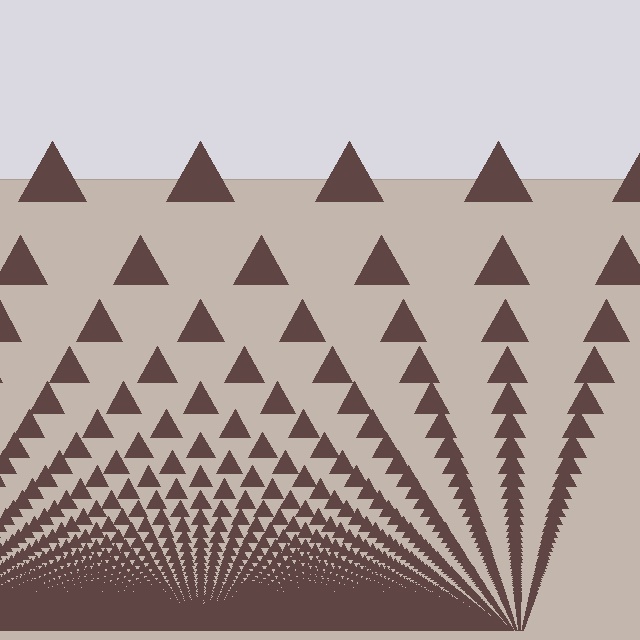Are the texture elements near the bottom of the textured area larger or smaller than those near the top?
Smaller. The gradient is inverted — elements near the bottom are smaller and denser.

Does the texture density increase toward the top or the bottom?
Density increases toward the bottom.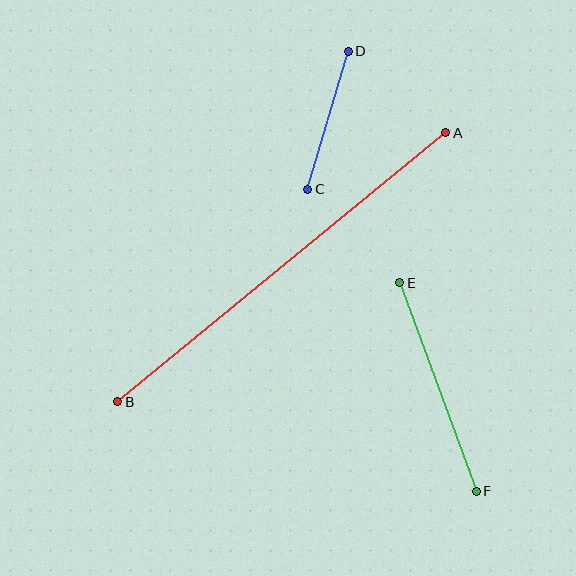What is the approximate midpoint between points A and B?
The midpoint is at approximately (282, 267) pixels.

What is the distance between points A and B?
The distance is approximately 424 pixels.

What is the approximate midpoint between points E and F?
The midpoint is at approximately (438, 387) pixels.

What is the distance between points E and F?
The distance is approximately 222 pixels.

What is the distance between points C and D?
The distance is approximately 144 pixels.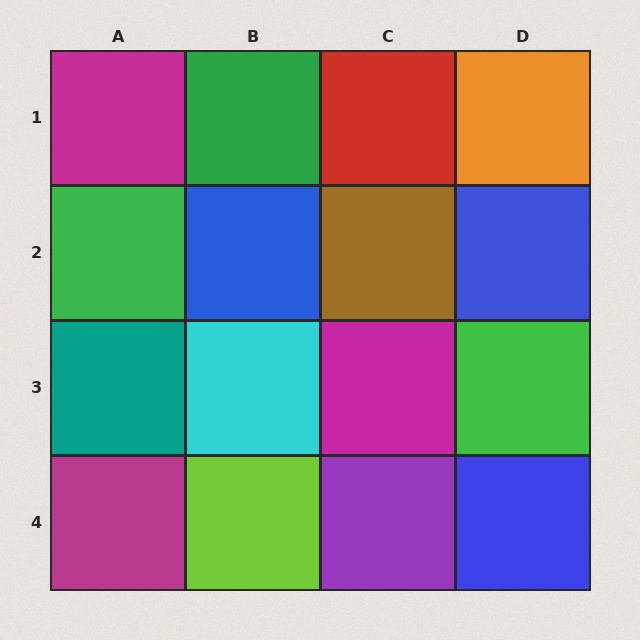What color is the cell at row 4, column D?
Blue.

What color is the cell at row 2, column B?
Blue.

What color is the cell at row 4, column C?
Purple.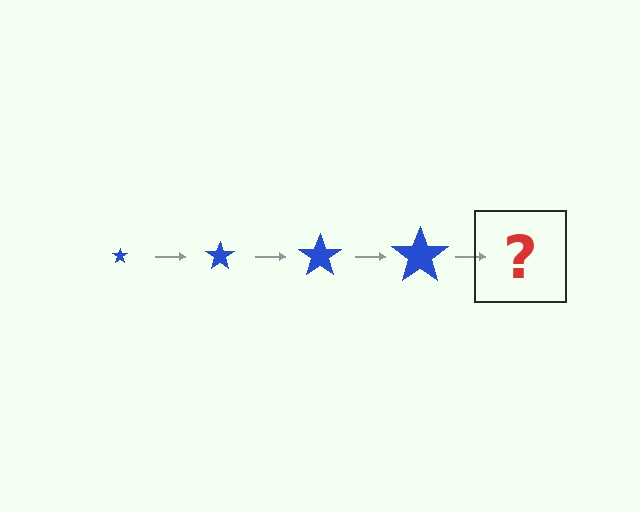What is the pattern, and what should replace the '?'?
The pattern is that the star gets progressively larger each step. The '?' should be a blue star, larger than the previous one.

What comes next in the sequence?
The next element should be a blue star, larger than the previous one.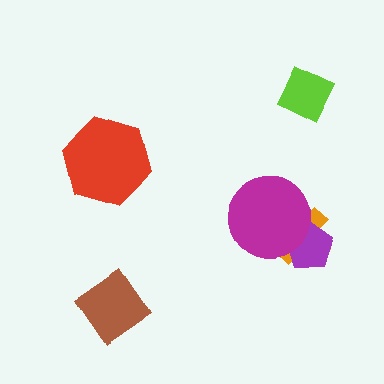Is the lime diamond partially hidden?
No, no other shape covers it.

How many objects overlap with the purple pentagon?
2 objects overlap with the purple pentagon.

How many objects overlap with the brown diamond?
0 objects overlap with the brown diamond.